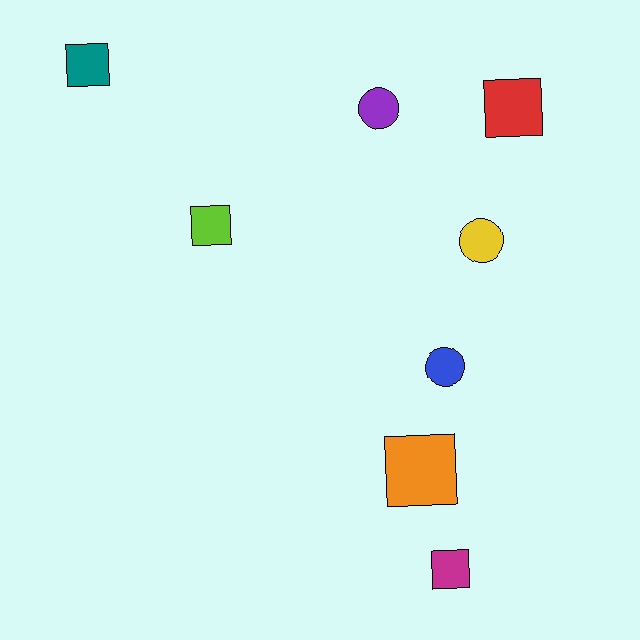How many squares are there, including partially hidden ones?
There are 5 squares.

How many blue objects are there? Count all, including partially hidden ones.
There is 1 blue object.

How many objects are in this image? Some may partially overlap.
There are 8 objects.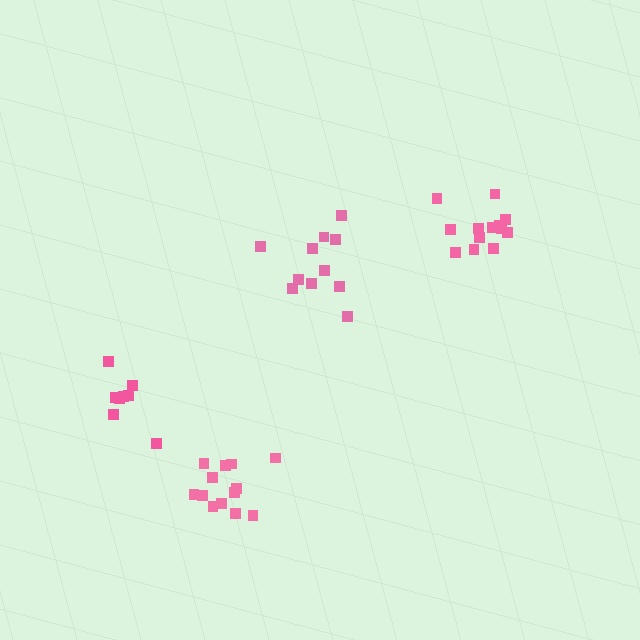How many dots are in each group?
Group 1: 8 dots, Group 2: 11 dots, Group 3: 13 dots, Group 4: 13 dots (45 total).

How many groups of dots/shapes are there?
There are 4 groups.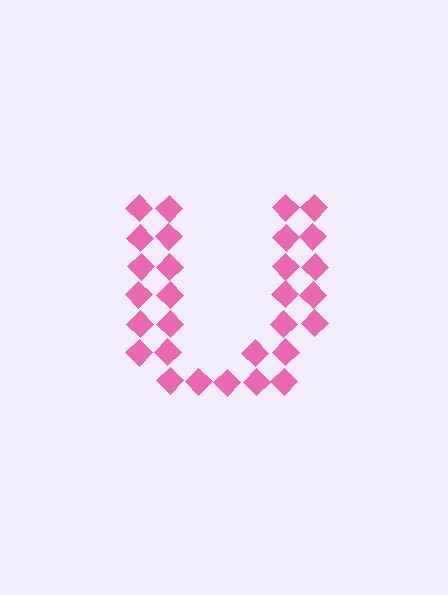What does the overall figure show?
The overall figure shows the letter U.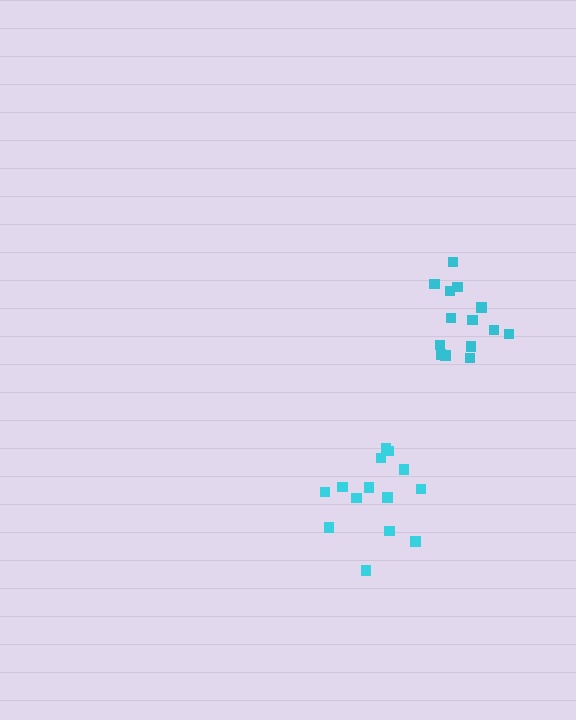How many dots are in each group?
Group 1: 14 dots, Group 2: 14 dots (28 total).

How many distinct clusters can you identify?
There are 2 distinct clusters.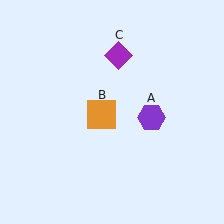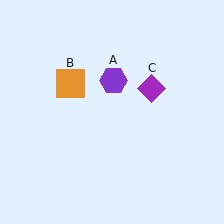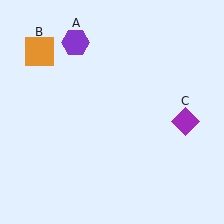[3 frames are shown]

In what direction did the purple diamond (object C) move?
The purple diamond (object C) moved down and to the right.